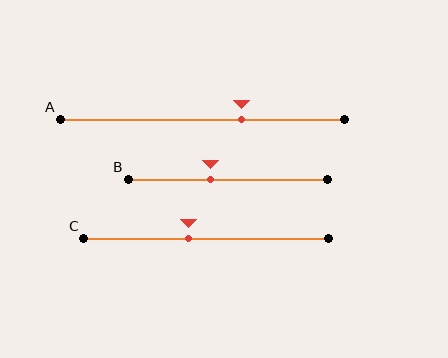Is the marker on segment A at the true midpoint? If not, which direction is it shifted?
No, the marker on segment A is shifted to the right by about 14% of the segment length.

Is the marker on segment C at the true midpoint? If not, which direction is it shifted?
No, the marker on segment C is shifted to the left by about 7% of the segment length.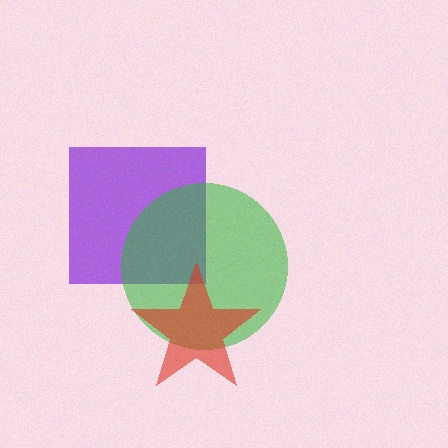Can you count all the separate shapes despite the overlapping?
Yes, there are 3 separate shapes.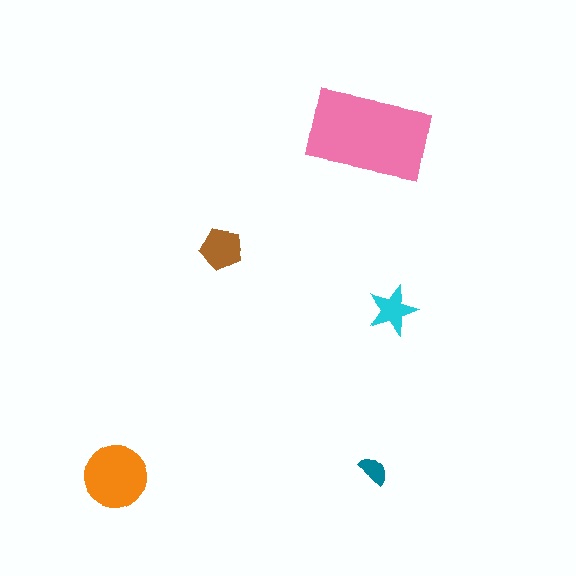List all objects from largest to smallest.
The pink rectangle, the orange circle, the brown pentagon, the cyan star, the teal semicircle.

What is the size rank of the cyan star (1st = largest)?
4th.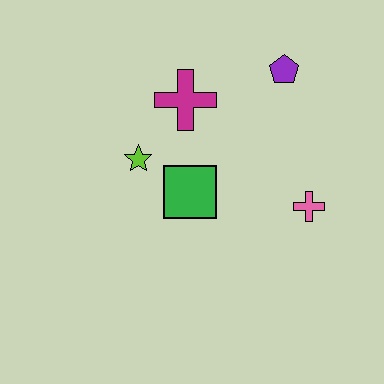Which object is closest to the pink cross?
The green square is closest to the pink cross.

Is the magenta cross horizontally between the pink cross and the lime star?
Yes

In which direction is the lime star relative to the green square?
The lime star is to the left of the green square.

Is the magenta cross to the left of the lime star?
No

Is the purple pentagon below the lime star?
No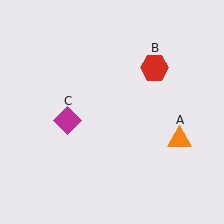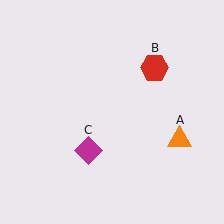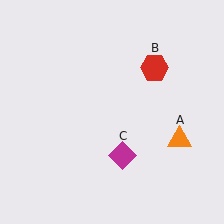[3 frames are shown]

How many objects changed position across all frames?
1 object changed position: magenta diamond (object C).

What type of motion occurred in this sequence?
The magenta diamond (object C) rotated counterclockwise around the center of the scene.